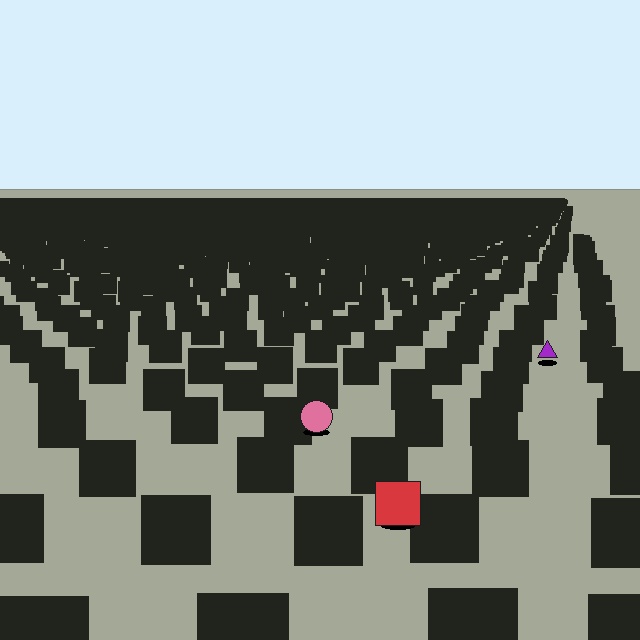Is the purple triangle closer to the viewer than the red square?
No. The red square is closer — you can tell from the texture gradient: the ground texture is coarser near it.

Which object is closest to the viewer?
The red square is closest. The texture marks near it are larger and more spread out.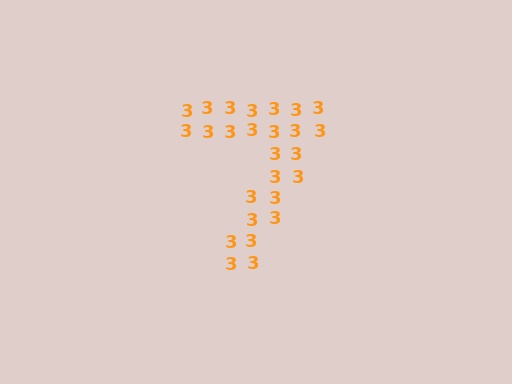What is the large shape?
The large shape is the digit 7.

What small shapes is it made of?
It is made of small digit 3's.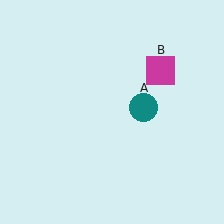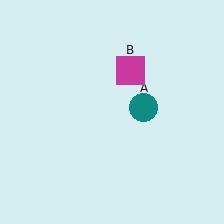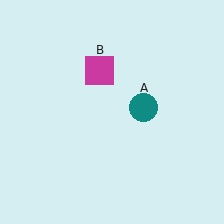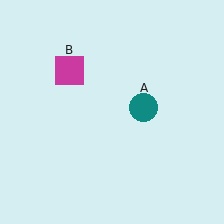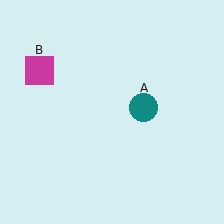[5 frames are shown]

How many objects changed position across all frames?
1 object changed position: magenta square (object B).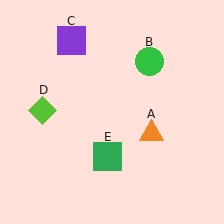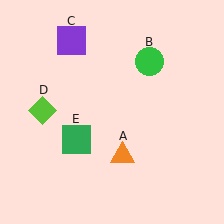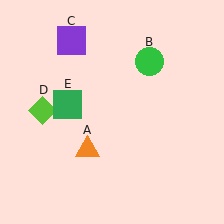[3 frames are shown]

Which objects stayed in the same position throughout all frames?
Green circle (object B) and purple square (object C) and lime diamond (object D) remained stationary.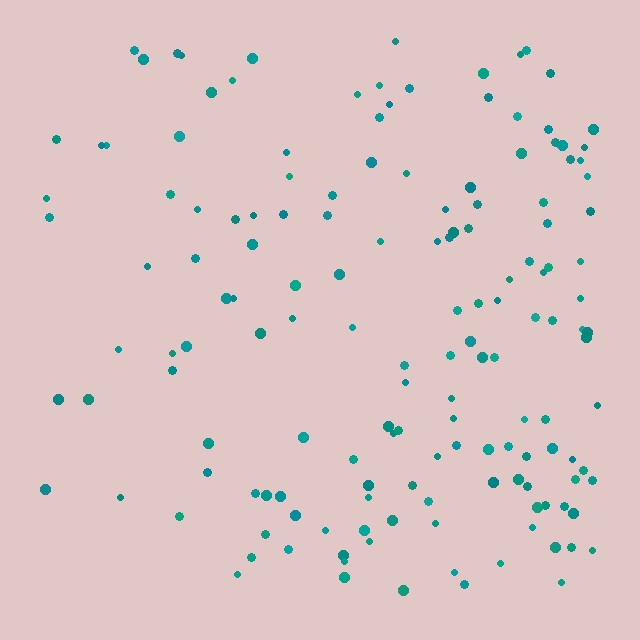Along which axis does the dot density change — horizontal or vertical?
Horizontal.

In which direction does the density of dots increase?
From left to right, with the right side densest.